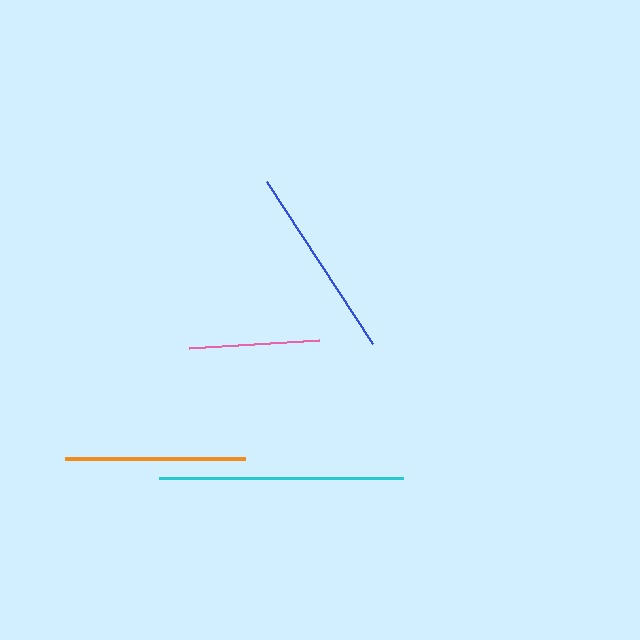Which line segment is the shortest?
The pink line is the shortest at approximately 129 pixels.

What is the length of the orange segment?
The orange segment is approximately 180 pixels long.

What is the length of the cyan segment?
The cyan segment is approximately 244 pixels long.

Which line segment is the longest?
The cyan line is the longest at approximately 244 pixels.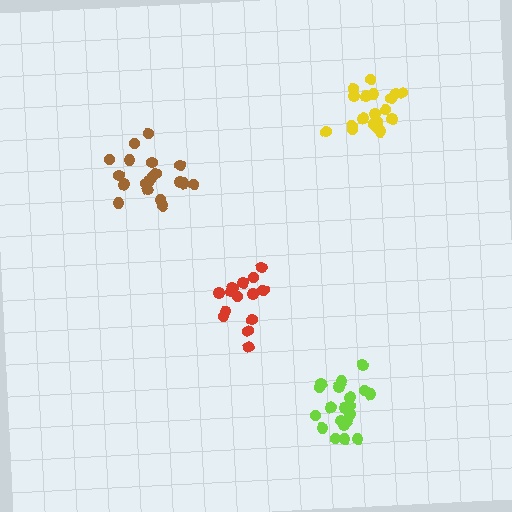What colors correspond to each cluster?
The clusters are colored: yellow, brown, red, lime.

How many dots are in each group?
Group 1: 19 dots, Group 2: 20 dots, Group 3: 15 dots, Group 4: 20 dots (74 total).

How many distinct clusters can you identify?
There are 4 distinct clusters.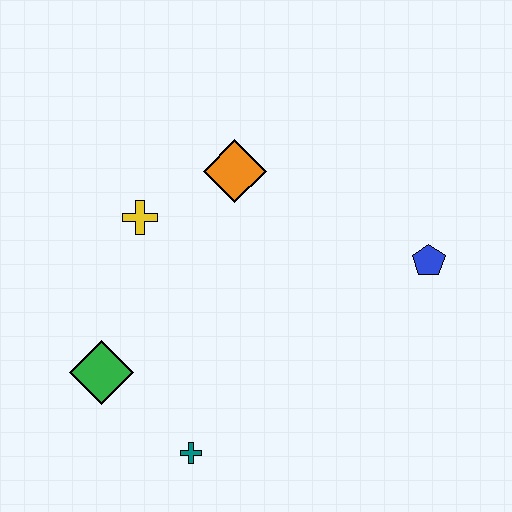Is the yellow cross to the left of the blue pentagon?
Yes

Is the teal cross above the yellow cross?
No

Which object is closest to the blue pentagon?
The orange diamond is closest to the blue pentagon.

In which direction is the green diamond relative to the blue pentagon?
The green diamond is to the left of the blue pentagon.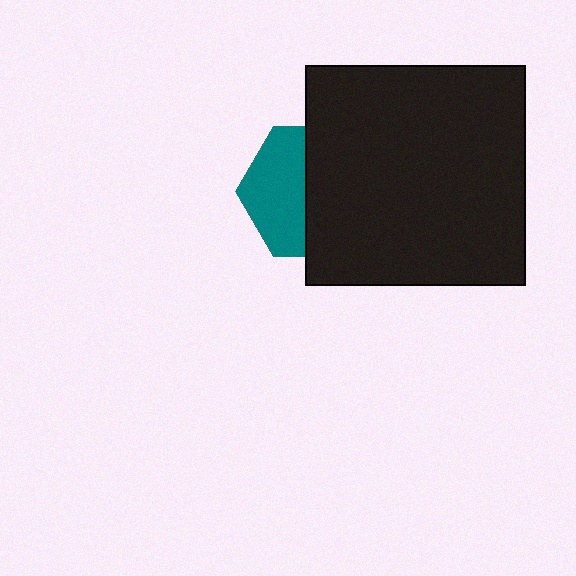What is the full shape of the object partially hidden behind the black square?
The partially hidden object is a teal hexagon.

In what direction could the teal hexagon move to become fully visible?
The teal hexagon could move left. That would shift it out from behind the black square entirely.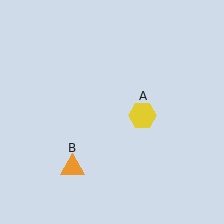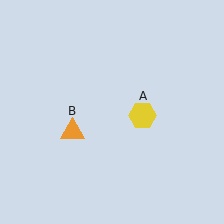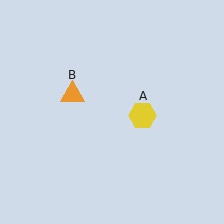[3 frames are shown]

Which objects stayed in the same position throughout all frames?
Yellow hexagon (object A) remained stationary.